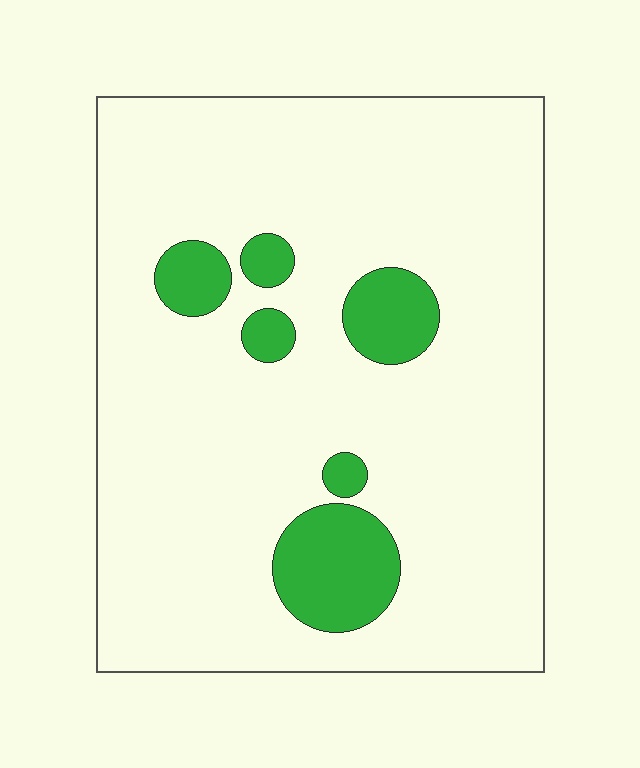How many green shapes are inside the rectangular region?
6.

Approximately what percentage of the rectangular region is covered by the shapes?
Approximately 10%.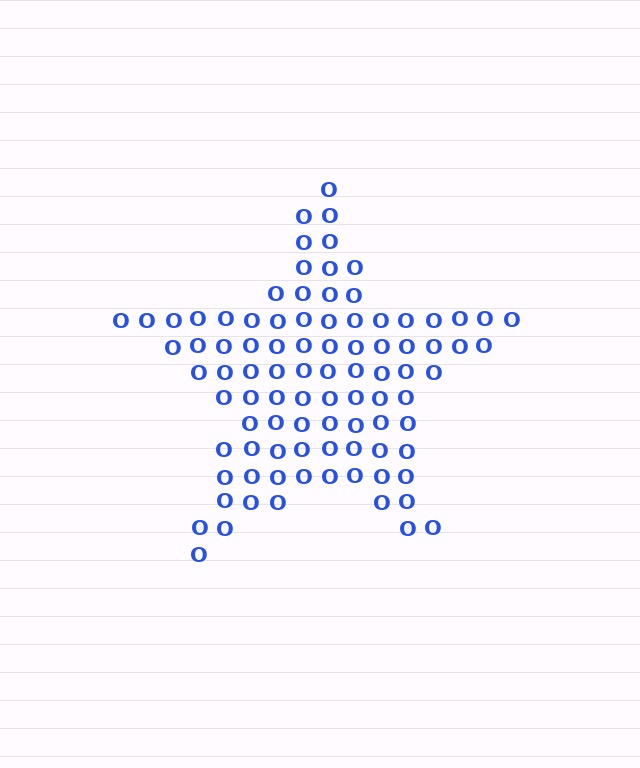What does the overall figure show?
The overall figure shows a star.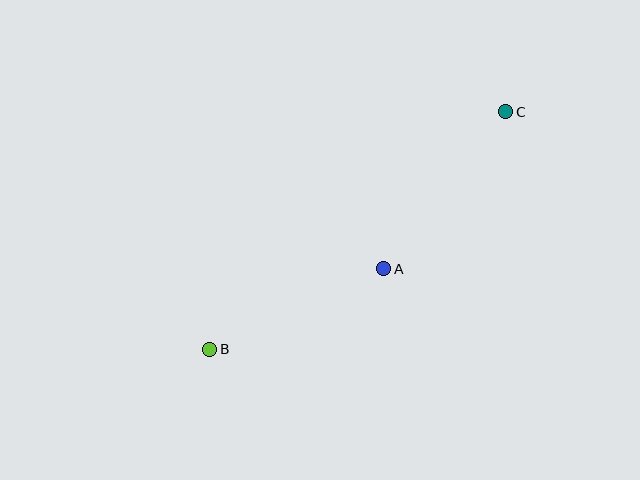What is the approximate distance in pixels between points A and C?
The distance between A and C is approximately 199 pixels.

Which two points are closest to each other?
Points A and B are closest to each other.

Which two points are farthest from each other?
Points B and C are farthest from each other.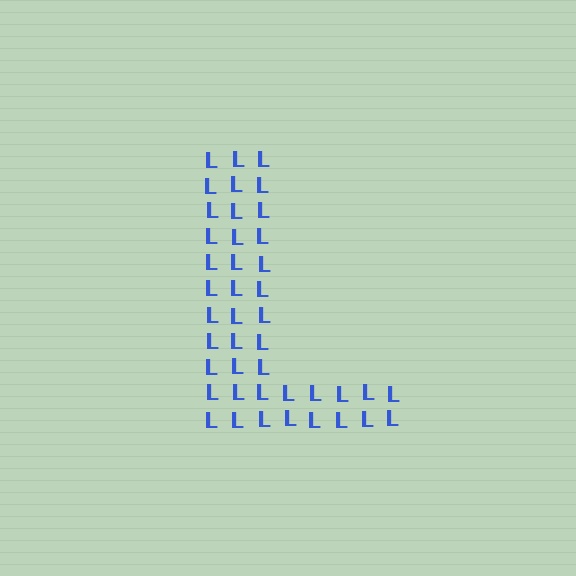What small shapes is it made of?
It is made of small letter L's.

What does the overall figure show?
The overall figure shows the letter L.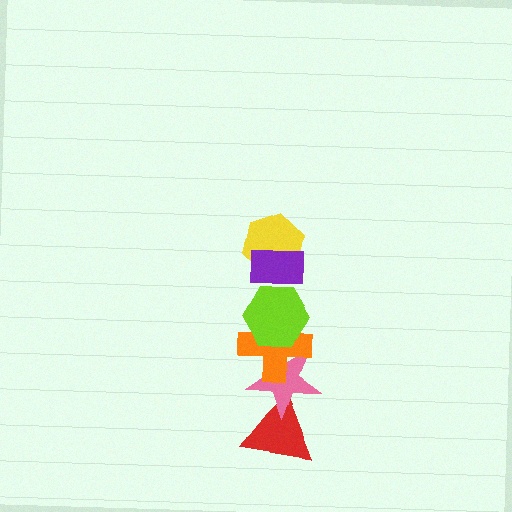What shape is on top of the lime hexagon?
The yellow hexagon is on top of the lime hexagon.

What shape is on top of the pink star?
The orange cross is on top of the pink star.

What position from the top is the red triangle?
The red triangle is 6th from the top.